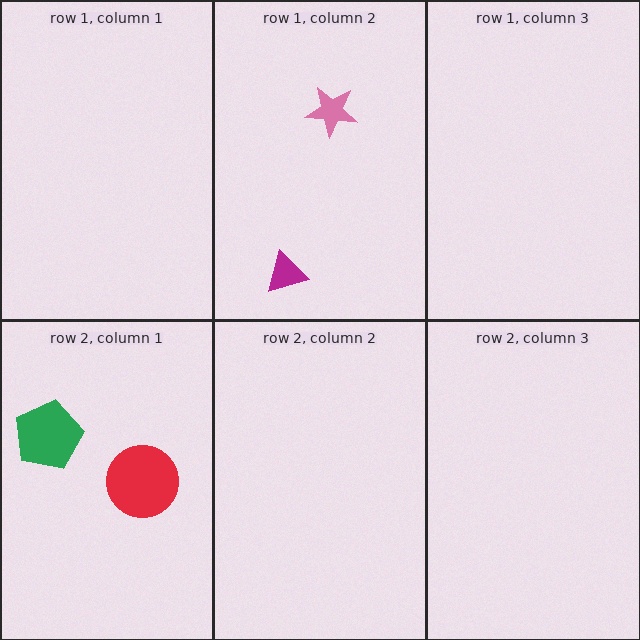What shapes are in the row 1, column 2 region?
The magenta triangle, the pink star.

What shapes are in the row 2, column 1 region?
The green pentagon, the red circle.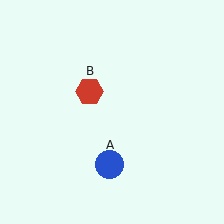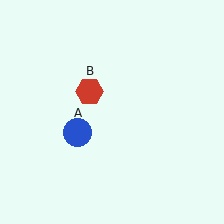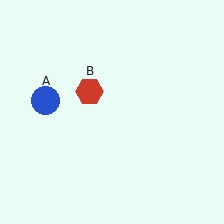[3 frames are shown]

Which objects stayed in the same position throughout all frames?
Red hexagon (object B) remained stationary.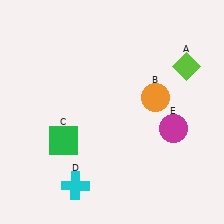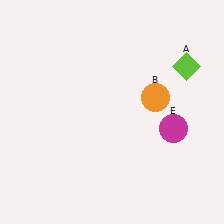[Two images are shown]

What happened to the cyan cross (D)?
The cyan cross (D) was removed in Image 2. It was in the bottom-left area of Image 1.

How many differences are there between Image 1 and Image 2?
There are 2 differences between the two images.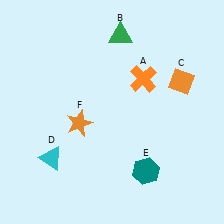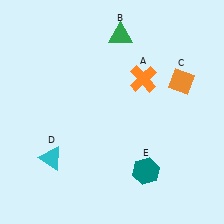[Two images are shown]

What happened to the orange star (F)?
The orange star (F) was removed in Image 2. It was in the bottom-left area of Image 1.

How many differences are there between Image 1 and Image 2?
There is 1 difference between the two images.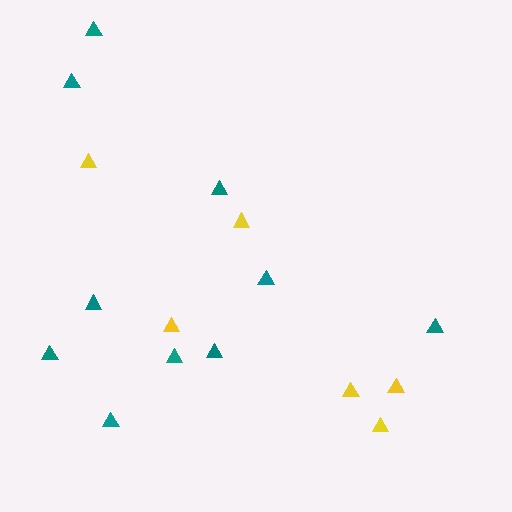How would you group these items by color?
There are 2 groups: one group of teal triangles (10) and one group of yellow triangles (6).